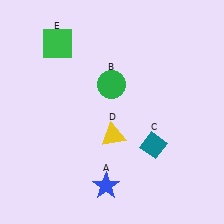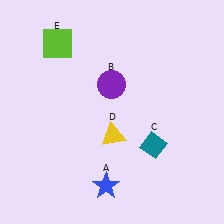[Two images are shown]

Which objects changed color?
B changed from green to purple. E changed from green to lime.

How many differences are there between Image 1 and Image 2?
There are 2 differences between the two images.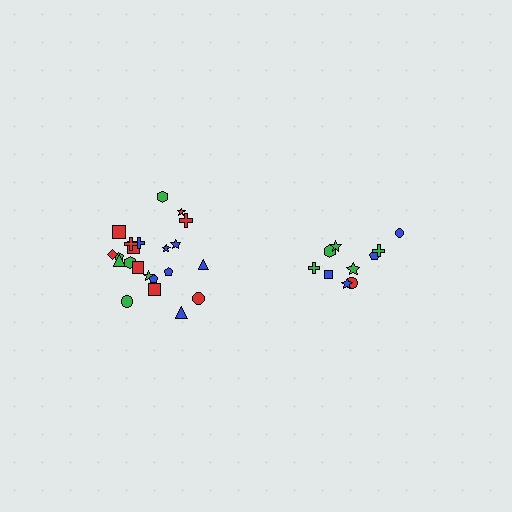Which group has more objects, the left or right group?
The left group.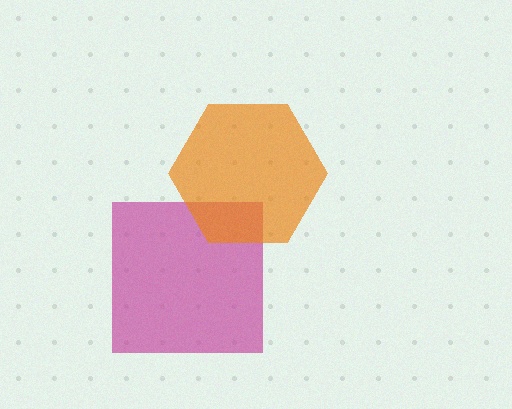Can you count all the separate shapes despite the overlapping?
Yes, there are 2 separate shapes.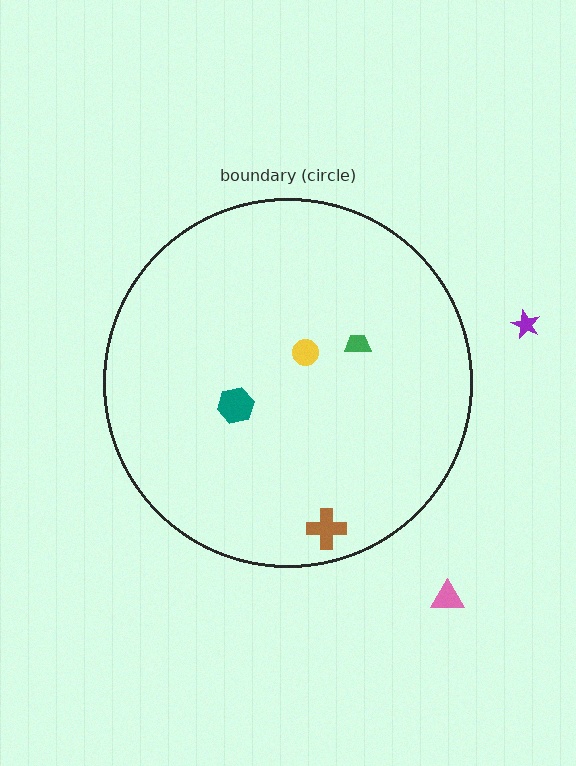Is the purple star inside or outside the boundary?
Outside.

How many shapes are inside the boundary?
4 inside, 2 outside.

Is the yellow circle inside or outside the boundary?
Inside.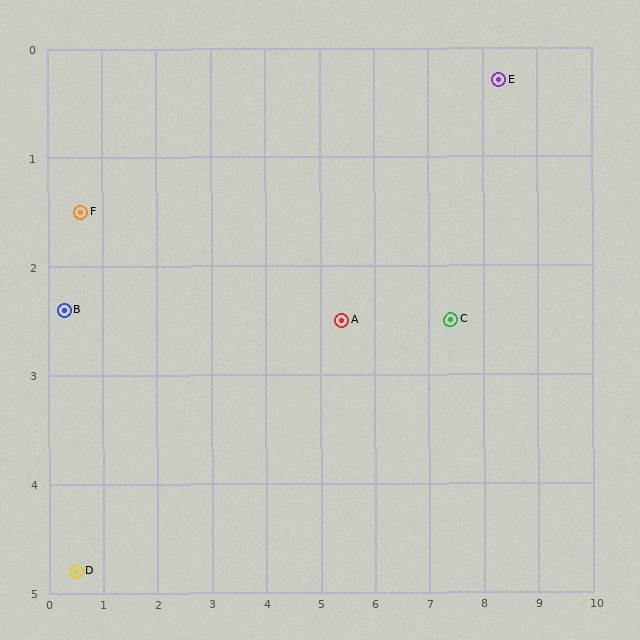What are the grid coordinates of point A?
Point A is at approximately (5.4, 2.5).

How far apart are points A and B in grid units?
Points A and B are about 5.1 grid units apart.